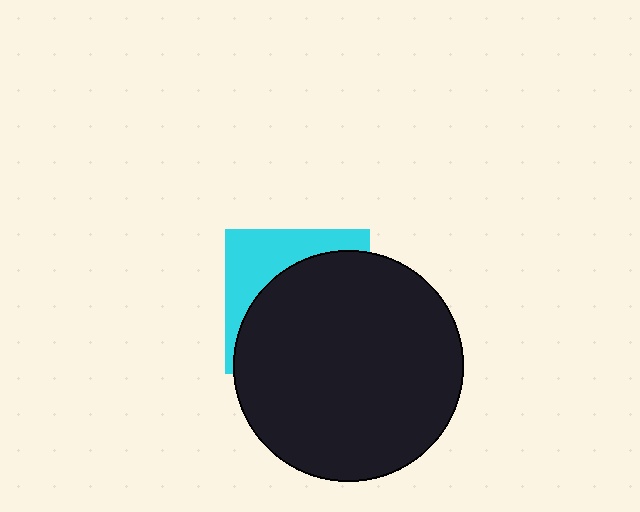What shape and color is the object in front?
The object in front is a black circle.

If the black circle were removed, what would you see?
You would see the complete cyan square.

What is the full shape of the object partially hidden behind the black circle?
The partially hidden object is a cyan square.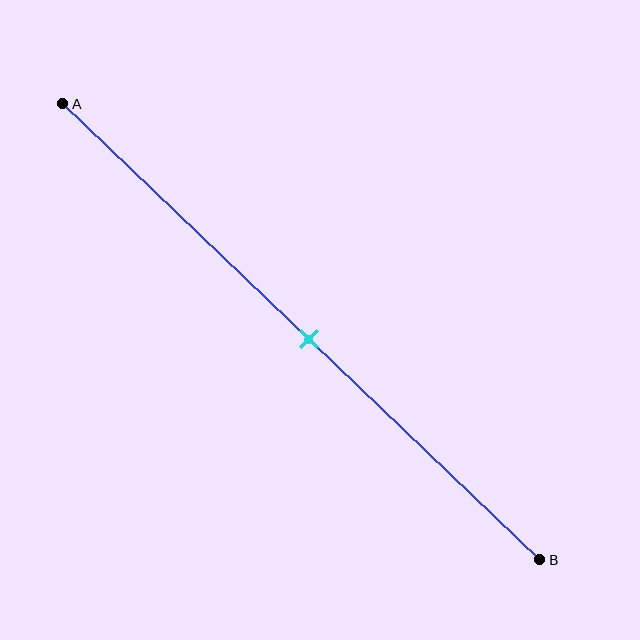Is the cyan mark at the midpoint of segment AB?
Yes, the mark is approximately at the midpoint.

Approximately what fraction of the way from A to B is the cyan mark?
The cyan mark is approximately 50% of the way from A to B.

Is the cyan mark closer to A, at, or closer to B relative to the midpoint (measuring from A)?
The cyan mark is approximately at the midpoint of segment AB.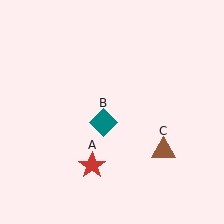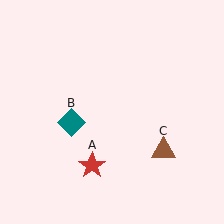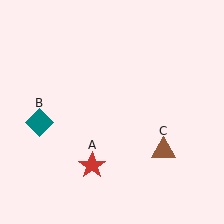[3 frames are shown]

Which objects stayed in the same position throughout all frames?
Red star (object A) and brown triangle (object C) remained stationary.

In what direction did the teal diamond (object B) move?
The teal diamond (object B) moved left.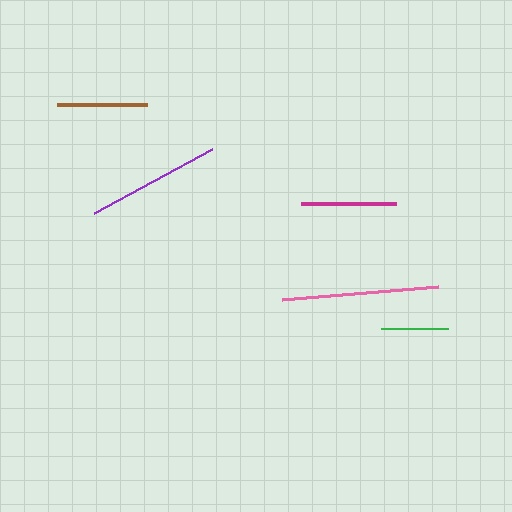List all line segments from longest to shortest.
From longest to shortest: pink, purple, magenta, brown, green.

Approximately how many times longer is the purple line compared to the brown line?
The purple line is approximately 1.5 times the length of the brown line.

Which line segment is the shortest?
The green line is the shortest at approximately 67 pixels.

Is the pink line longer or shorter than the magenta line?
The pink line is longer than the magenta line.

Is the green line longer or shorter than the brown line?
The brown line is longer than the green line.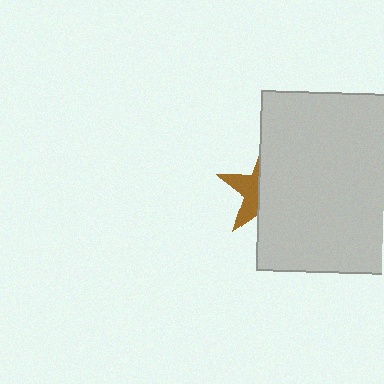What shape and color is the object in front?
The object in front is a light gray rectangle.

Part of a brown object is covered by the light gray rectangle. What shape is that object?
It is a star.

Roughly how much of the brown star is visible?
A small part of it is visible (roughly 37%).